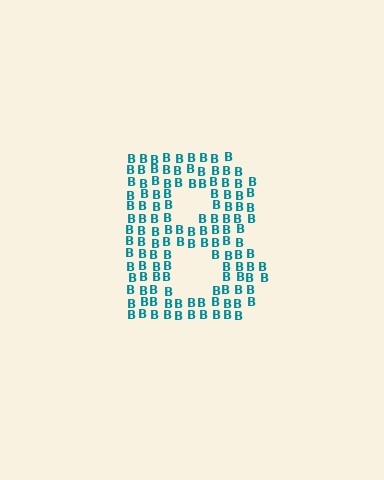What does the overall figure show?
The overall figure shows the letter B.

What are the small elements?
The small elements are letter B's.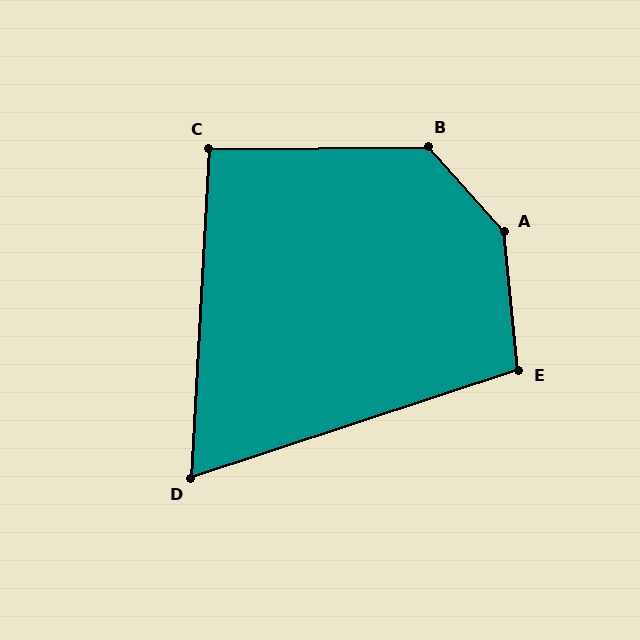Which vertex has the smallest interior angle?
D, at approximately 69 degrees.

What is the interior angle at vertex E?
Approximately 102 degrees (obtuse).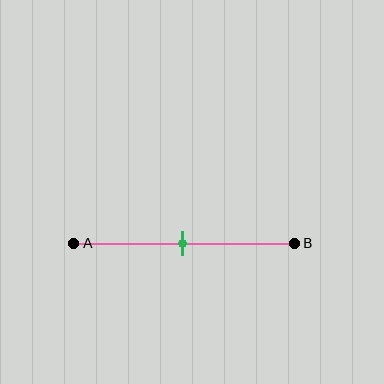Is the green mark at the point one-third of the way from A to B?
No, the mark is at about 50% from A, not at the 33% one-third point.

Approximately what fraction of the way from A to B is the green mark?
The green mark is approximately 50% of the way from A to B.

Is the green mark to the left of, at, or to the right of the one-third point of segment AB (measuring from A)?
The green mark is to the right of the one-third point of segment AB.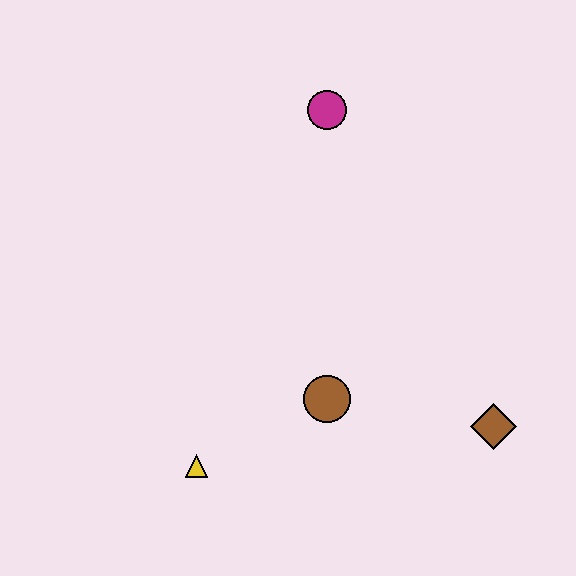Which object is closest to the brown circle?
The yellow triangle is closest to the brown circle.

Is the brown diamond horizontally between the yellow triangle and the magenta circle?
No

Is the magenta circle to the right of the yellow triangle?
Yes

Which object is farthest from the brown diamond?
The magenta circle is farthest from the brown diamond.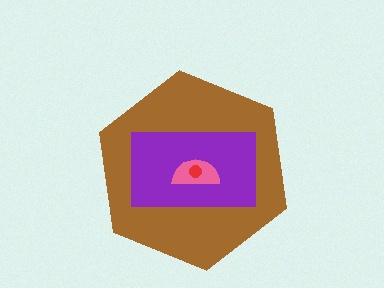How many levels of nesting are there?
4.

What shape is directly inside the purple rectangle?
The pink semicircle.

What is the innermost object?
The red circle.